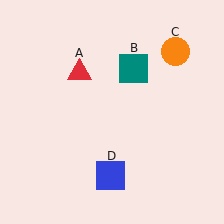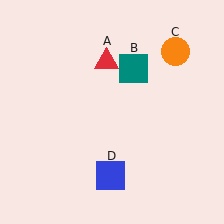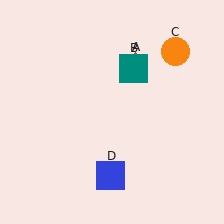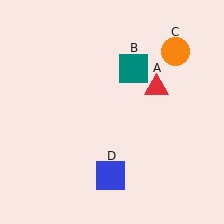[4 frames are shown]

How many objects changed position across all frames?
1 object changed position: red triangle (object A).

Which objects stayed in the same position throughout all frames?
Teal square (object B) and orange circle (object C) and blue square (object D) remained stationary.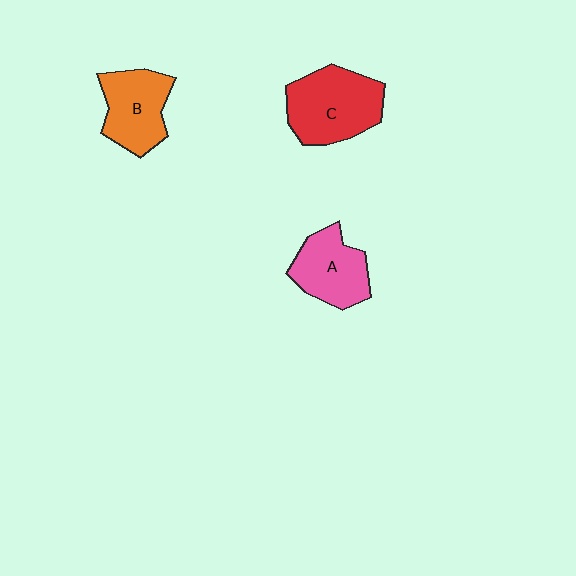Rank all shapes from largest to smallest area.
From largest to smallest: C (red), B (orange), A (pink).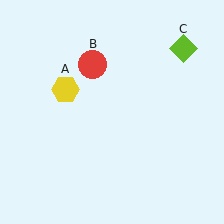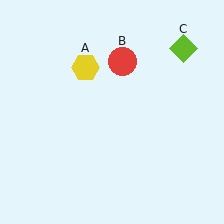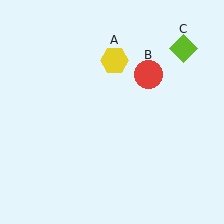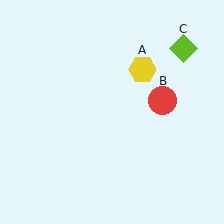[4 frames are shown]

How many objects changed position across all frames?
2 objects changed position: yellow hexagon (object A), red circle (object B).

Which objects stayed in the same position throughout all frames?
Lime diamond (object C) remained stationary.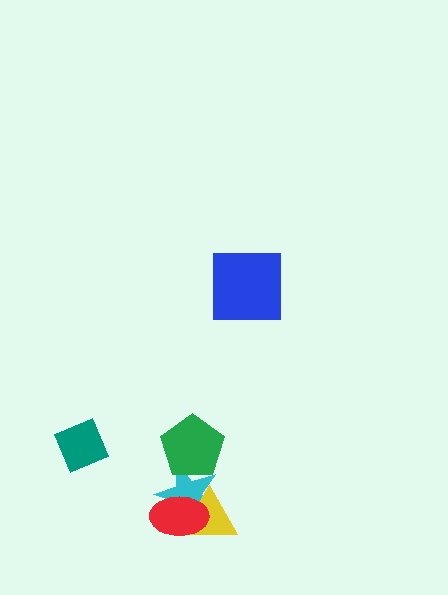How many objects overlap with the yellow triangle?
2 objects overlap with the yellow triangle.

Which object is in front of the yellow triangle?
The red ellipse is in front of the yellow triangle.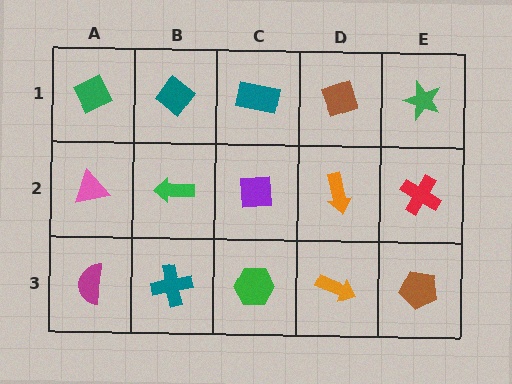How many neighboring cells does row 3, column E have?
2.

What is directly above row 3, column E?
A red cross.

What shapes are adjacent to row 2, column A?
A green diamond (row 1, column A), a magenta semicircle (row 3, column A), a green arrow (row 2, column B).